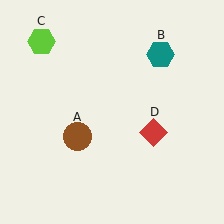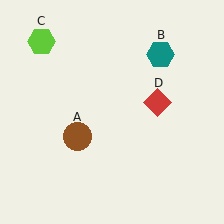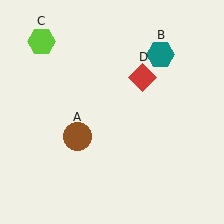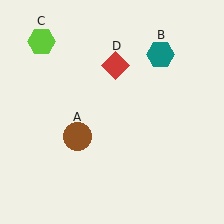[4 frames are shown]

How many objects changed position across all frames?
1 object changed position: red diamond (object D).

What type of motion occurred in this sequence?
The red diamond (object D) rotated counterclockwise around the center of the scene.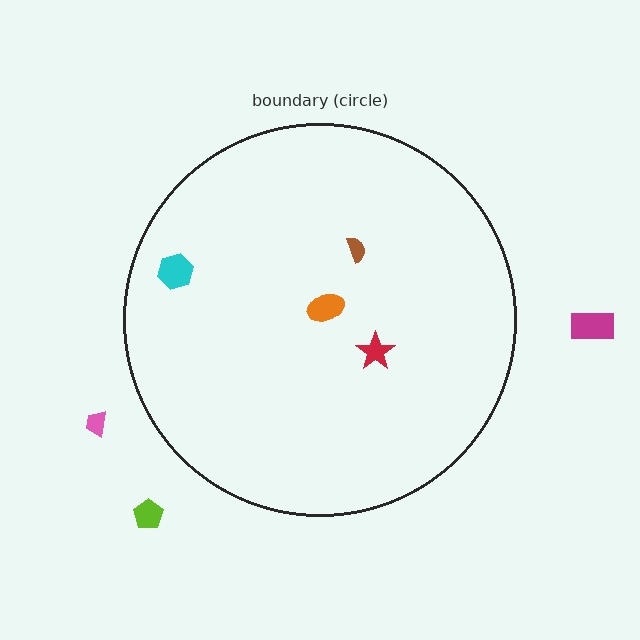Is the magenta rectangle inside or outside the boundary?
Outside.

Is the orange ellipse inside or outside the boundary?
Inside.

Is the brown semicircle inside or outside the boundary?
Inside.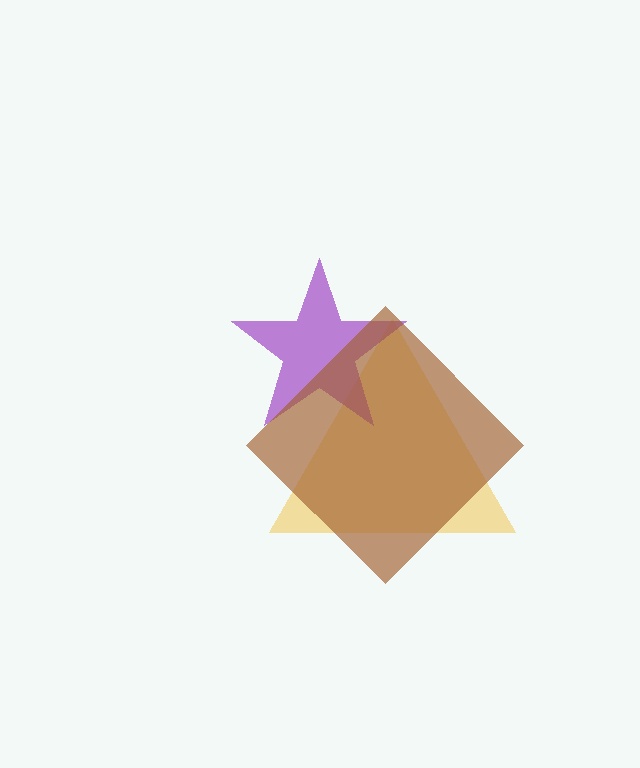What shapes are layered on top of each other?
The layered shapes are: a yellow triangle, a purple star, a brown diamond.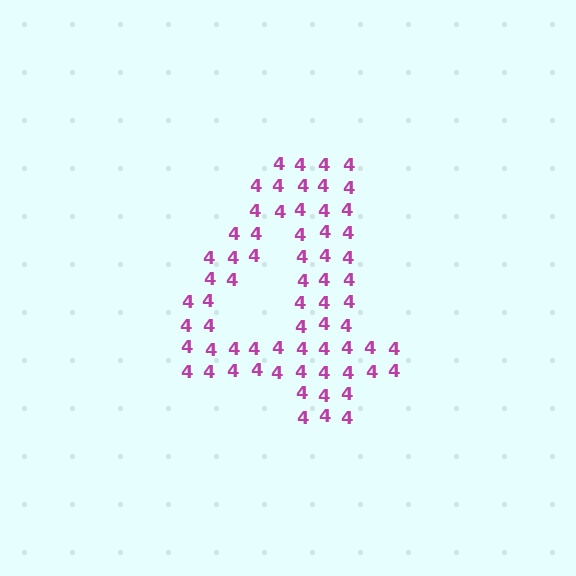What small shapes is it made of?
It is made of small digit 4's.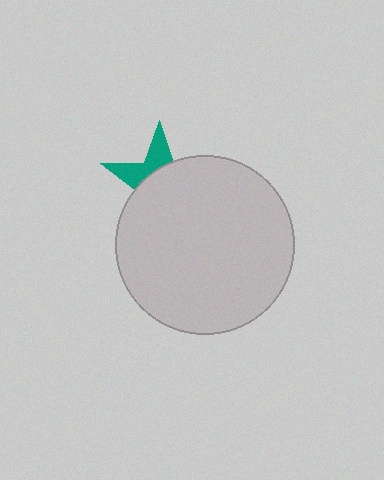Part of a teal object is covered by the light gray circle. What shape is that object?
It is a star.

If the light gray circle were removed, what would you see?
You would see the complete teal star.